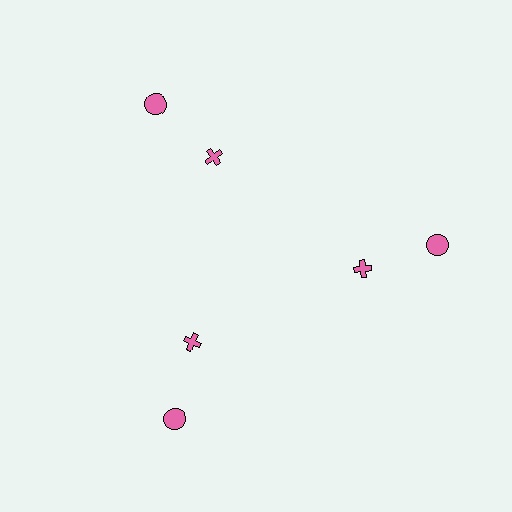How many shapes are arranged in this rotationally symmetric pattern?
There are 6 shapes, arranged in 3 groups of 2.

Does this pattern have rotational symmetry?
Yes, this pattern has 3-fold rotational symmetry. It looks the same after rotating 120 degrees around the center.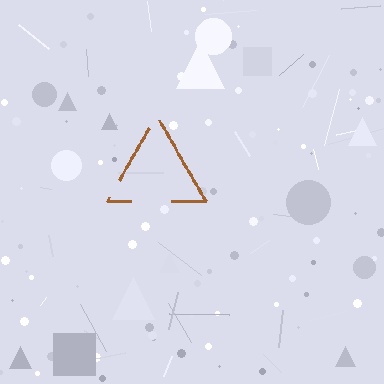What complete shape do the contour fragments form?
The contour fragments form a triangle.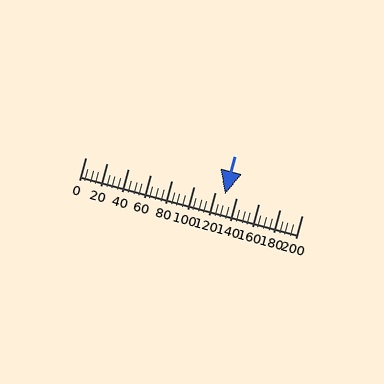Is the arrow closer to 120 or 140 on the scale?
The arrow is closer to 120.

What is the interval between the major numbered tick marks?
The major tick marks are spaced 20 units apart.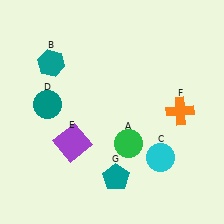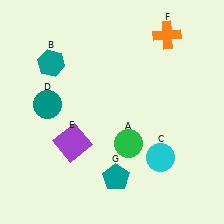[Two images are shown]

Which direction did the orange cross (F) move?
The orange cross (F) moved up.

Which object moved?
The orange cross (F) moved up.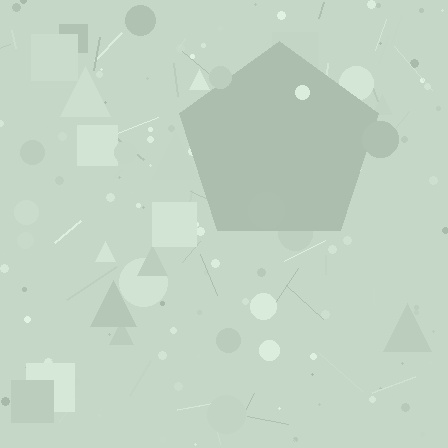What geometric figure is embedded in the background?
A pentagon is embedded in the background.